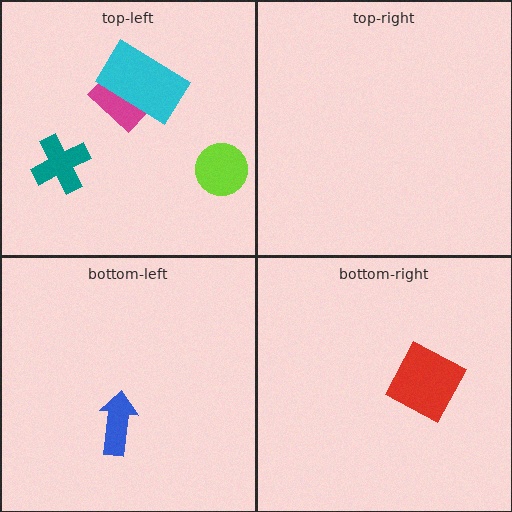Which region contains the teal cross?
The top-left region.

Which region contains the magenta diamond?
The top-left region.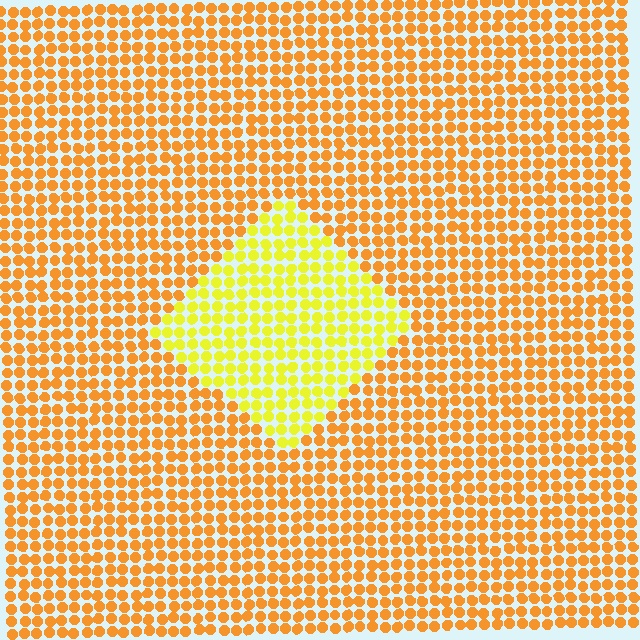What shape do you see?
I see a diamond.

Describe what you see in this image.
The image is filled with small orange elements in a uniform arrangement. A diamond-shaped region is visible where the elements are tinted to a slightly different hue, forming a subtle color boundary.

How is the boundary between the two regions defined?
The boundary is defined purely by a slight shift in hue (about 33 degrees). Spacing, size, and orientation are identical on both sides.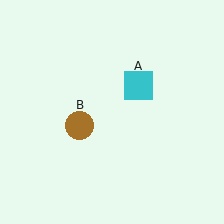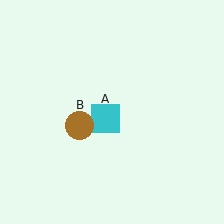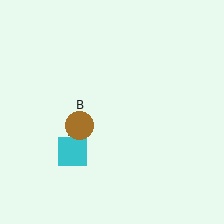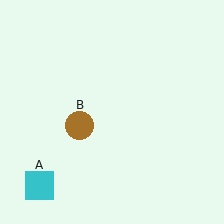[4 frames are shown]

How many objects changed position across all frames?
1 object changed position: cyan square (object A).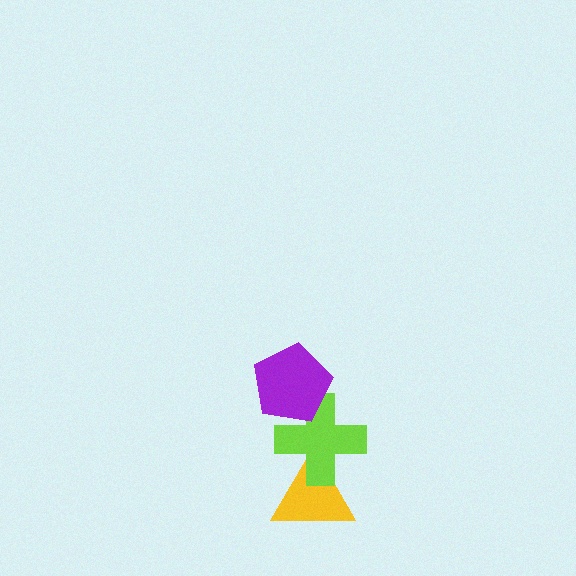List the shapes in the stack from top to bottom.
From top to bottom: the purple pentagon, the lime cross, the yellow triangle.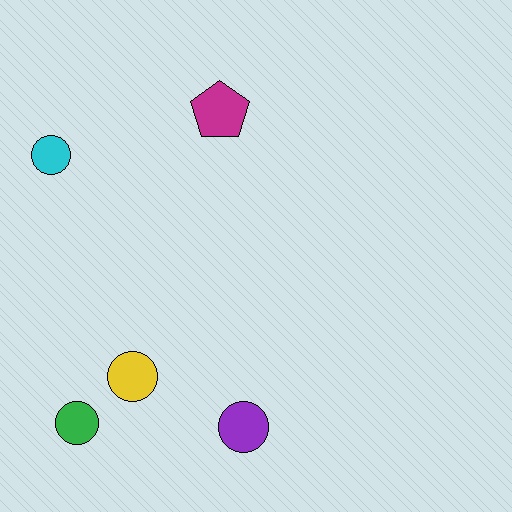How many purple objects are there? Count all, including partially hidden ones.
There is 1 purple object.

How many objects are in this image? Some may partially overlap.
There are 5 objects.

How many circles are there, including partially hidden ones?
There are 4 circles.